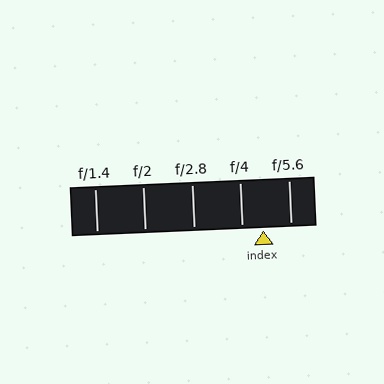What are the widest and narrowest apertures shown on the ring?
The widest aperture shown is f/1.4 and the narrowest is f/5.6.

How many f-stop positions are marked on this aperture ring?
There are 5 f-stop positions marked.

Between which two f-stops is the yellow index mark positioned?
The index mark is between f/4 and f/5.6.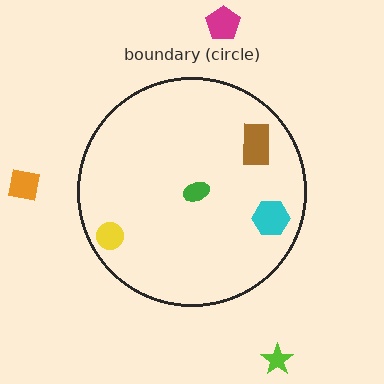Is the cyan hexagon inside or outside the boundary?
Inside.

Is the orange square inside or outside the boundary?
Outside.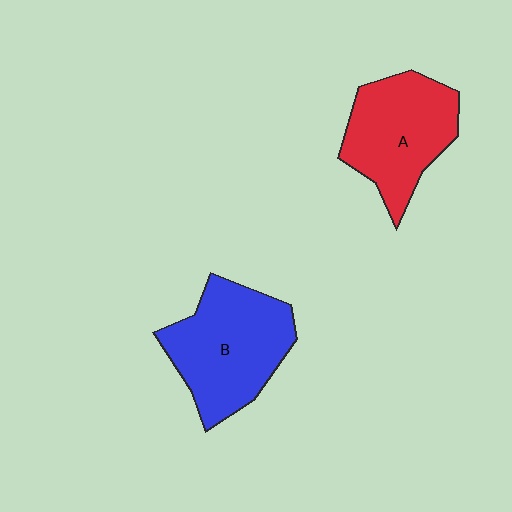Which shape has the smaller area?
Shape A (red).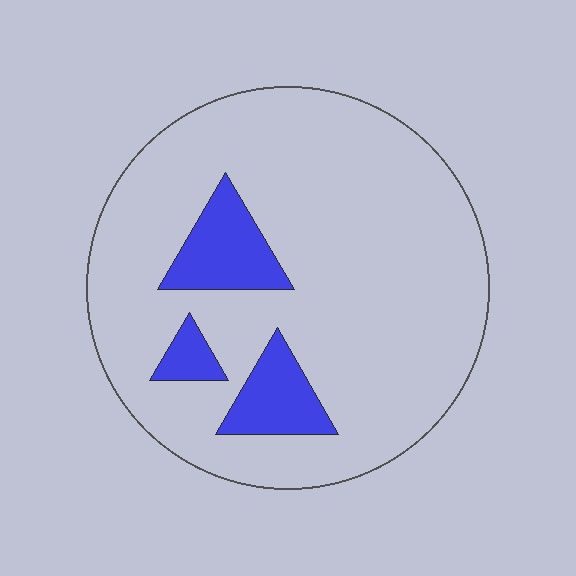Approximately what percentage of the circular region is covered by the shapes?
Approximately 15%.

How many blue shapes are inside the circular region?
3.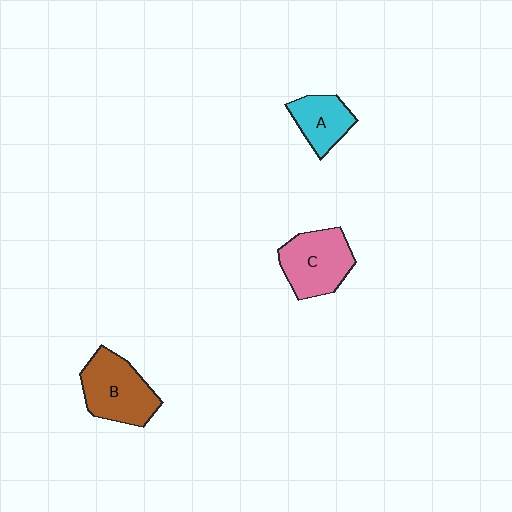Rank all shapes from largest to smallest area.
From largest to smallest: B (brown), C (pink), A (cyan).